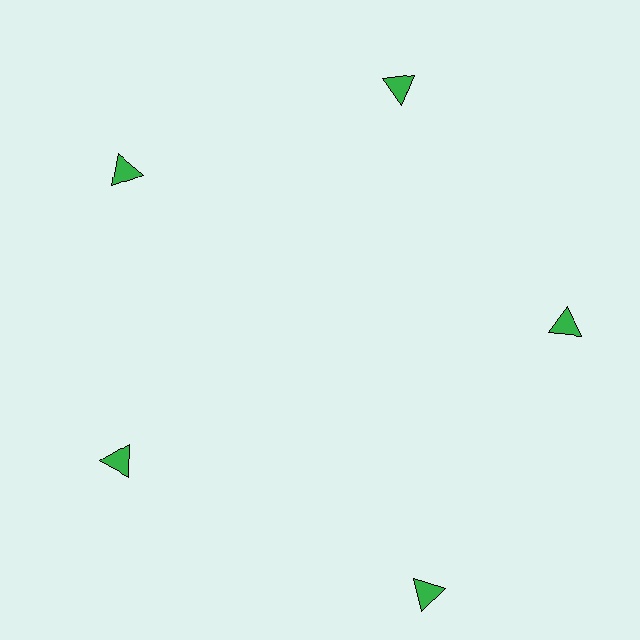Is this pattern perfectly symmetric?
No. The 5 green triangles are arranged in a ring, but one element near the 5 o'clock position is pushed outward from the center, breaking the 5-fold rotational symmetry.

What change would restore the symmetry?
The symmetry would be restored by moving it inward, back onto the ring so that all 5 triangles sit at equal angles and equal distance from the center.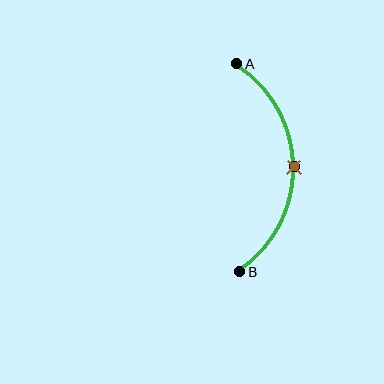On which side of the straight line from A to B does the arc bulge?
The arc bulges to the right of the straight line connecting A and B.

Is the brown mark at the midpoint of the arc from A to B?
Yes. The brown mark lies on the arc at equal arc-length from both A and B — it is the arc midpoint.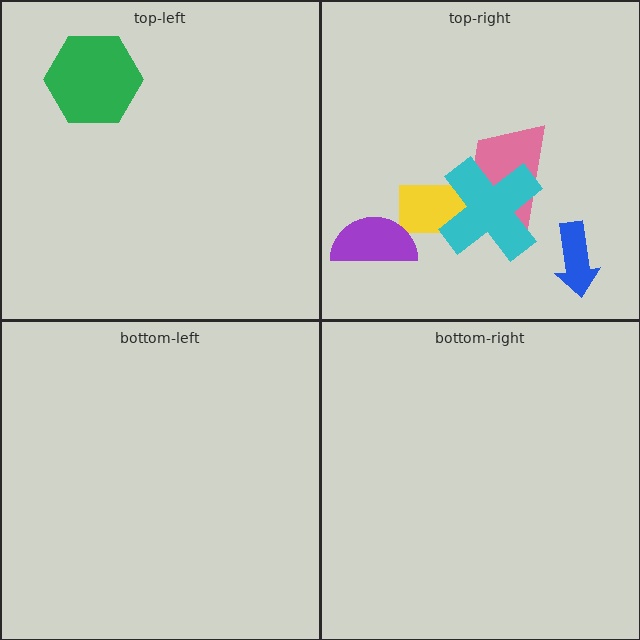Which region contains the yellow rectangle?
The top-right region.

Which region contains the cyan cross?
The top-right region.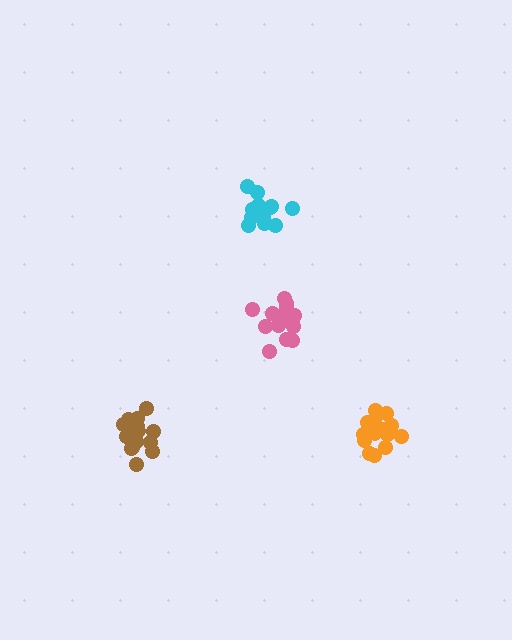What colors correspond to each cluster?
The clusters are colored: orange, pink, brown, cyan.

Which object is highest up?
The cyan cluster is topmost.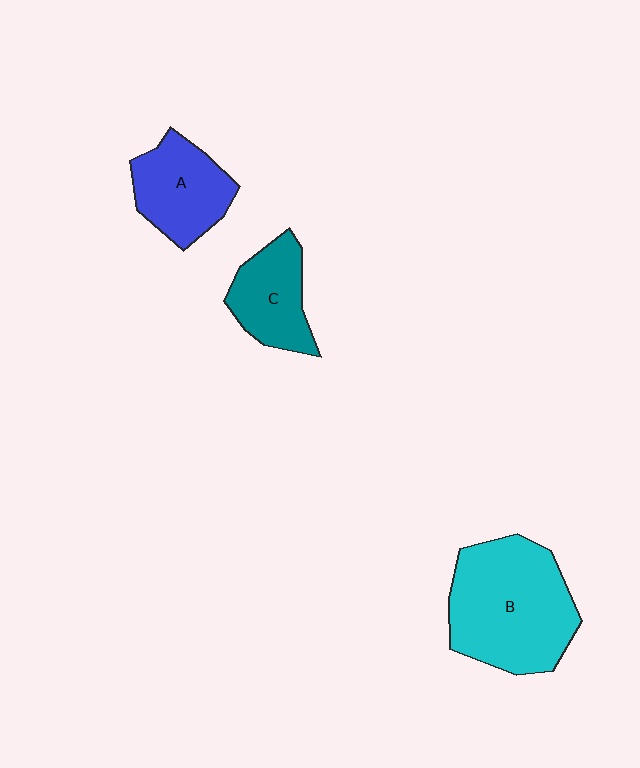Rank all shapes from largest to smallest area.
From largest to smallest: B (cyan), A (blue), C (teal).